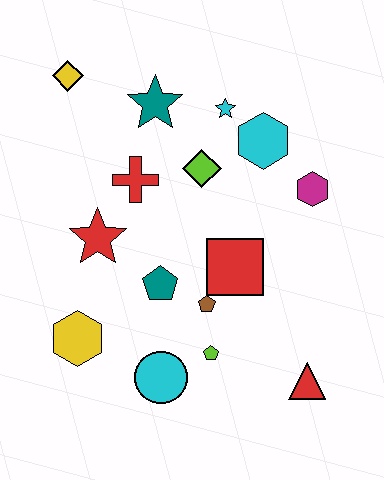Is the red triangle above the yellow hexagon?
No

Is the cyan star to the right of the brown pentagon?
Yes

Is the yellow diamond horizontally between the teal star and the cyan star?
No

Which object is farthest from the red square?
The yellow diamond is farthest from the red square.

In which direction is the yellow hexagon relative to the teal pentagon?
The yellow hexagon is to the left of the teal pentagon.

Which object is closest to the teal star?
The cyan star is closest to the teal star.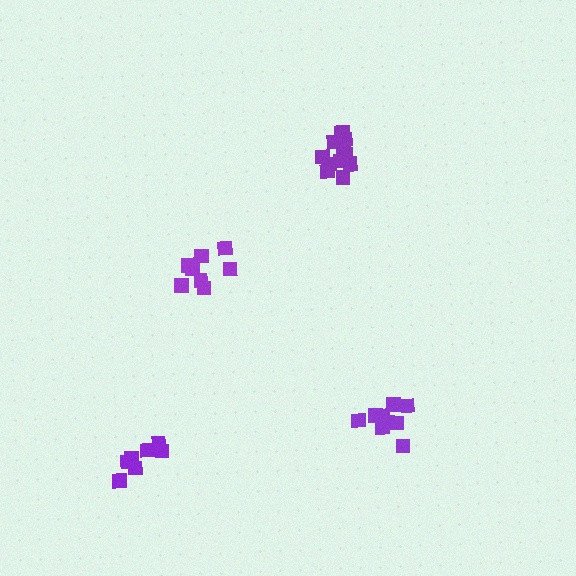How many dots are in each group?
Group 1: 13 dots, Group 2: 7 dots, Group 3: 9 dots, Group 4: 8 dots (37 total).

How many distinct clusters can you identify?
There are 4 distinct clusters.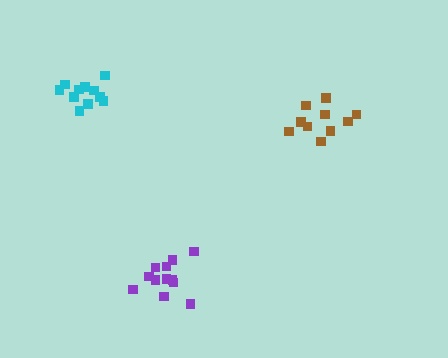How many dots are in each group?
Group 1: 11 dots, Group 2: 10 dots, Group 3: 12 dots (33 total).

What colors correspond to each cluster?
The clusters are colored: cyan, brown, purple.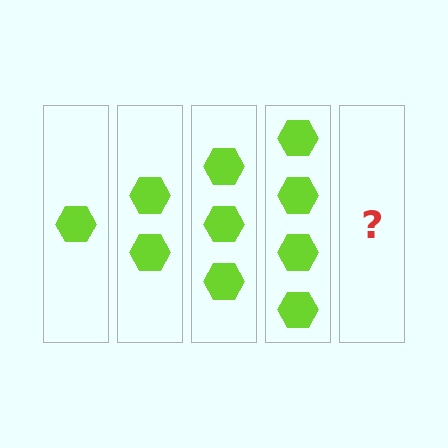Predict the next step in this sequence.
The next step is 5 hexagons.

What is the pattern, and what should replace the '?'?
The pattern is that each step adds one more hexagon. The '?' should be 5 hexagons.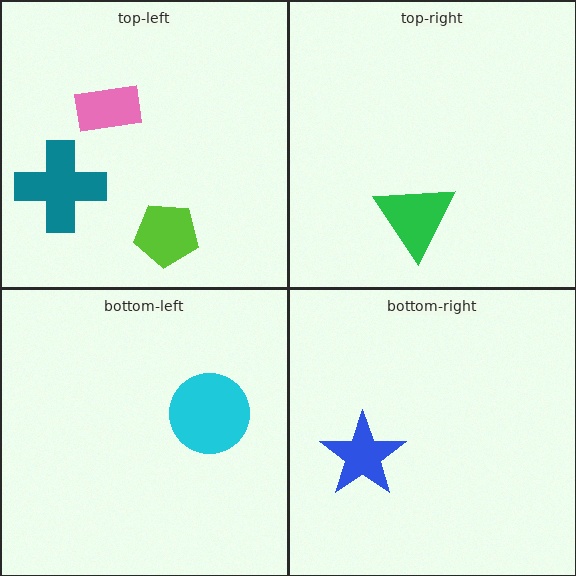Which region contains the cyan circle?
The bottom-left region.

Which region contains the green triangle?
The top-right region.